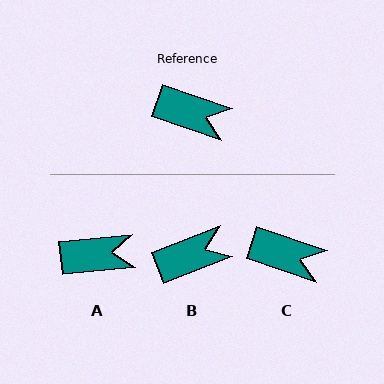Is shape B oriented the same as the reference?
No, it is off by about 40 degrees.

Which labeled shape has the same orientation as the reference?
C.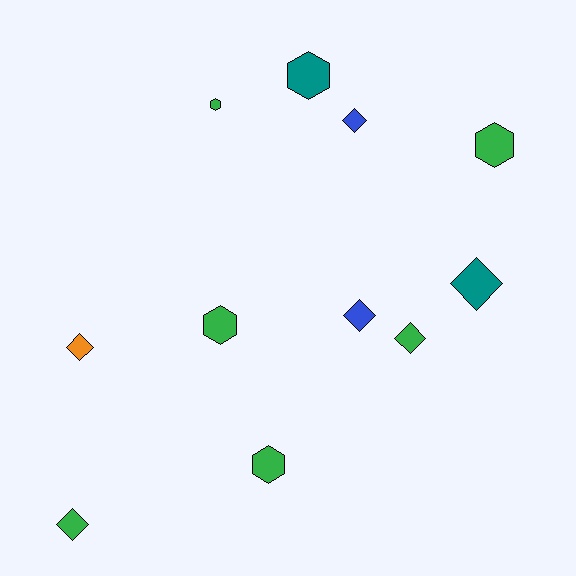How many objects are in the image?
There are 11 objects.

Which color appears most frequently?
Green, with 6 objects.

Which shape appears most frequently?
Diamond, with 6 objects.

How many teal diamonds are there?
There is 1 teal diamond.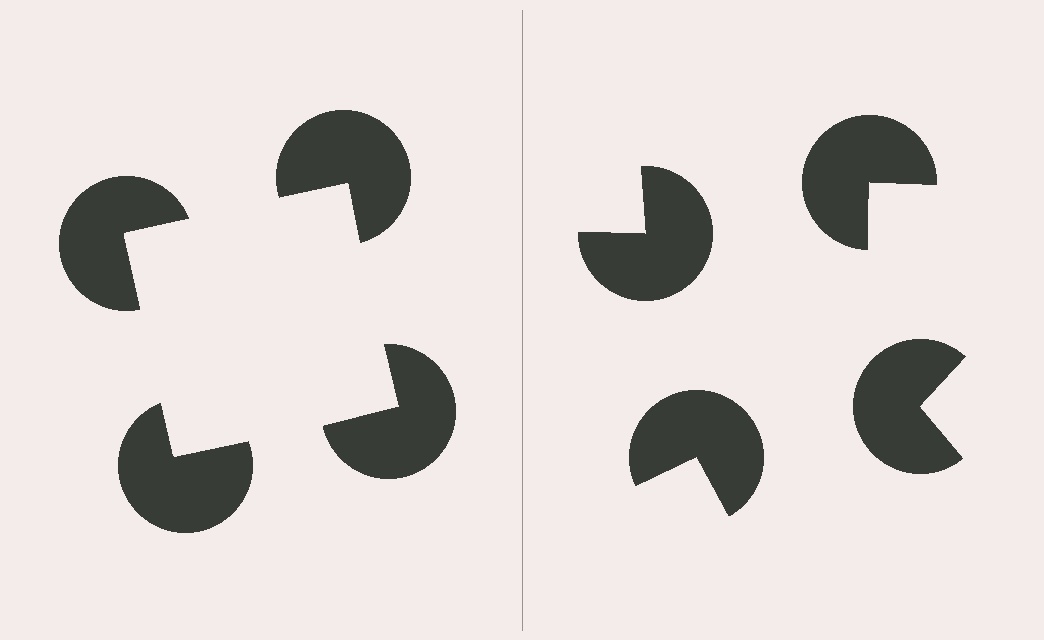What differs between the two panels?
The pac-man discs are positioned identically on both sides; only the wedge orientations differ. On the left they align to a square; on the right they are misaligned.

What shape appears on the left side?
An illusory square.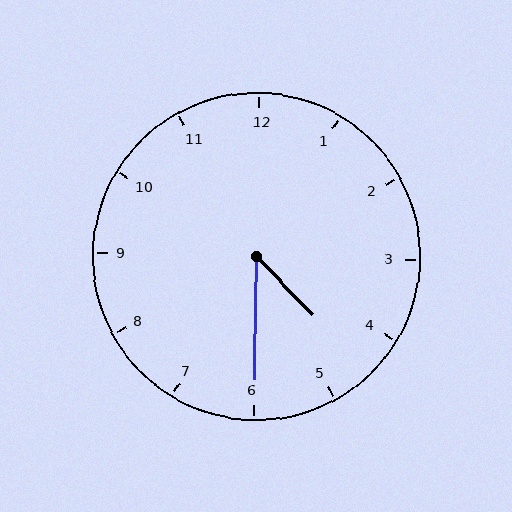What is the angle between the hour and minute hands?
Approximately 45 degrees.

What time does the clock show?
4:30.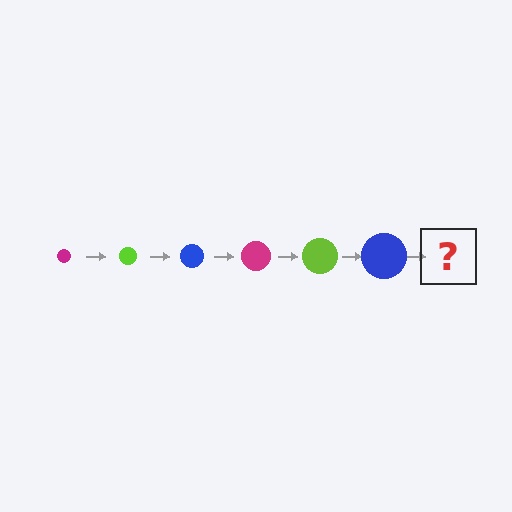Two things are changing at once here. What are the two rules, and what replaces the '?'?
The two rules are that the circle grows larger each step and the color cycles through magenta, lime, and blue. The '?' should be a magenta circle, larger than the previous one.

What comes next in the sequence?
The next element should be a magenta circle, larger than the previous one.